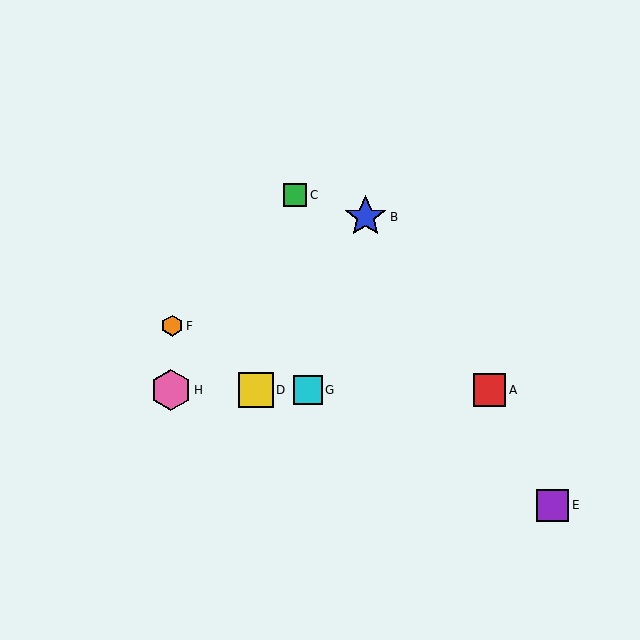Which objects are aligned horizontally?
Objects A, D, G, H are aligned horizontally.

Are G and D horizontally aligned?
Yes, both are at y≈390.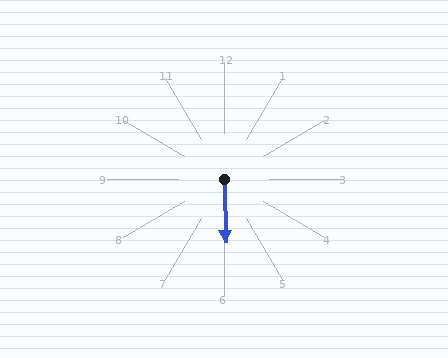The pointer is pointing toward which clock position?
Roughly 6 o'clock.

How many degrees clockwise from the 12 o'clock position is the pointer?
Approximately 179 degrees.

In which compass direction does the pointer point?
South.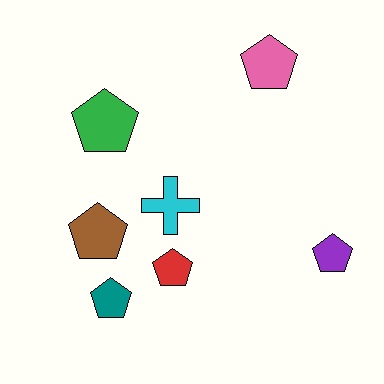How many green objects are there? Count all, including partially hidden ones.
There is 1 green object.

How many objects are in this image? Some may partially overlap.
There are 7 objects.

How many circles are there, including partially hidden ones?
There are no circles.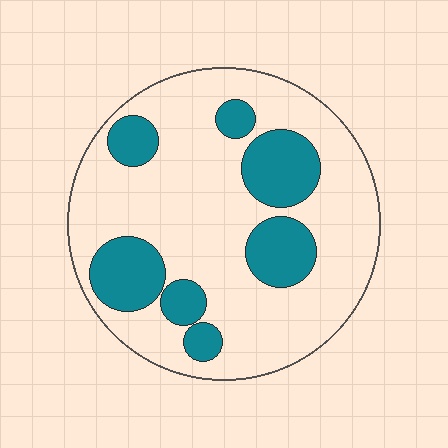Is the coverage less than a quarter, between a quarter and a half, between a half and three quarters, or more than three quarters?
Between a quarter and a half.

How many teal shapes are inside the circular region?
7.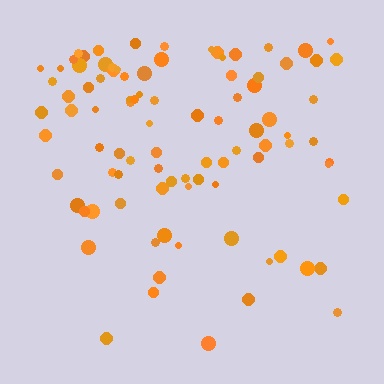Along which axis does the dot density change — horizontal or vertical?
Vertical.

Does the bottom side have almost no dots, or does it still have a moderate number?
Still a moderate number, just noticeably fewer than the top.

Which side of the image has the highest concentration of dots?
The top.